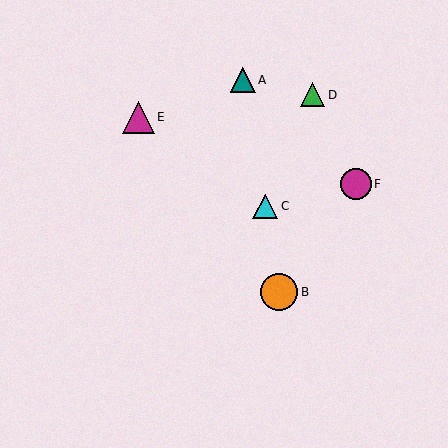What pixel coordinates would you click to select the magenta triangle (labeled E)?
Click at (138, 117) to select the magenta triangle E.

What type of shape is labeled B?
Shape B is an orange circle.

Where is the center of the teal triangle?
The center of the teal triangle is at (243, 80).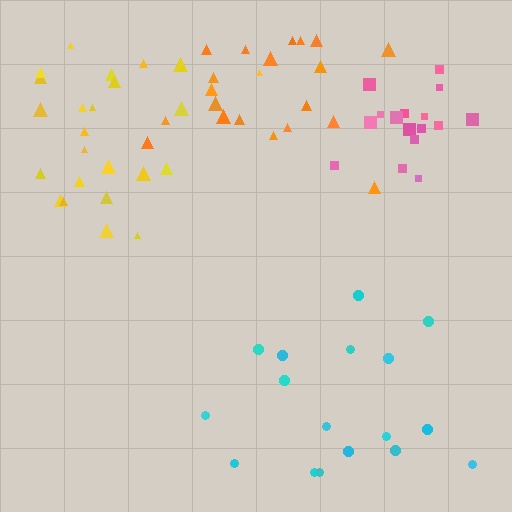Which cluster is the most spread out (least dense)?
Cyan.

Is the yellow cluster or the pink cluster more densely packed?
Pink.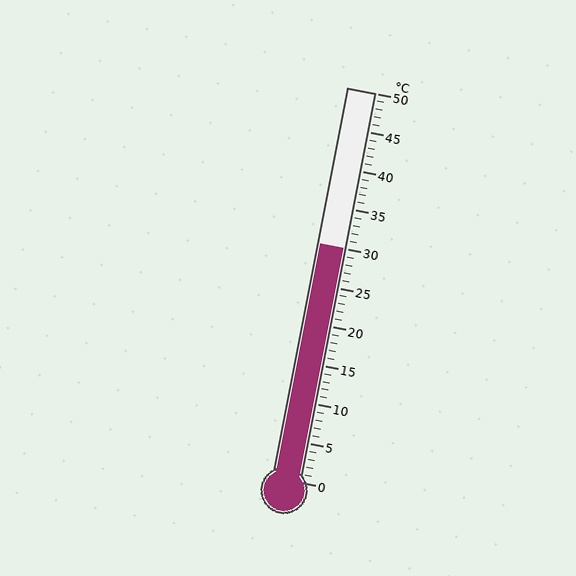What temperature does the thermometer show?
The thermometer shows approximately 30°C.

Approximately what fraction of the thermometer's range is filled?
The thermometer is filled to approximately 60% of its range.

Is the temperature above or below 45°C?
The temperature is below 45°C.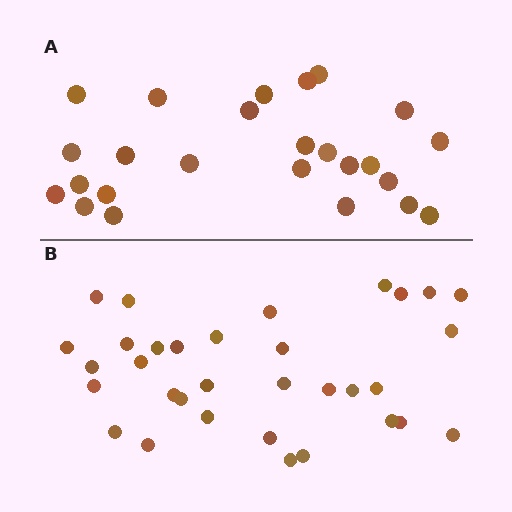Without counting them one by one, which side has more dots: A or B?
Region B (the bottom region) has more dots.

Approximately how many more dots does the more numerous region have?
Region B has roughly 8 or so more dots than region A.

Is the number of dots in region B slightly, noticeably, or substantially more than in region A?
Region B has noticeably more, but not dramatically so. The ratio is roughly 1.3 to 1.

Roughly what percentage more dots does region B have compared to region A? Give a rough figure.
About 30% more.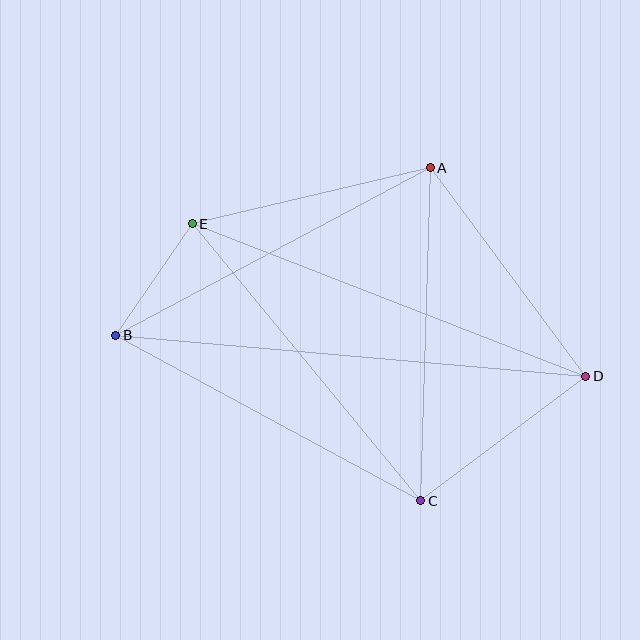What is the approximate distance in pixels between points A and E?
The distance between A and E is approximately 244 pixels.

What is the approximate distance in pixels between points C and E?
The distance between C and E is approximately 359 pixels.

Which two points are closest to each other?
Points B and E are closest to each other.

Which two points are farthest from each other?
Points B and D are farthest from each other.